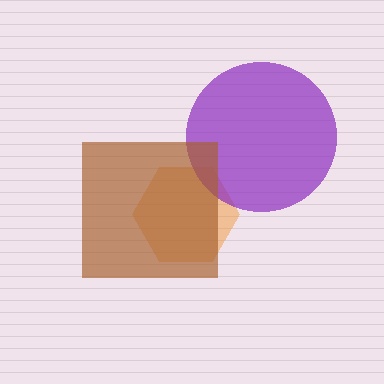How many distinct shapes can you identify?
There are 3 distinct shapes: an orange hexagon, a purple circle, a brown square.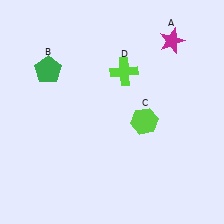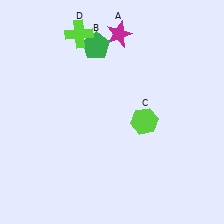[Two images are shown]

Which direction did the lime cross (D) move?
The lime cross (D) moved left.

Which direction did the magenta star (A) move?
The magenta star (A) moved left.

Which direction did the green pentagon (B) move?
The green pentagon (B) moved right.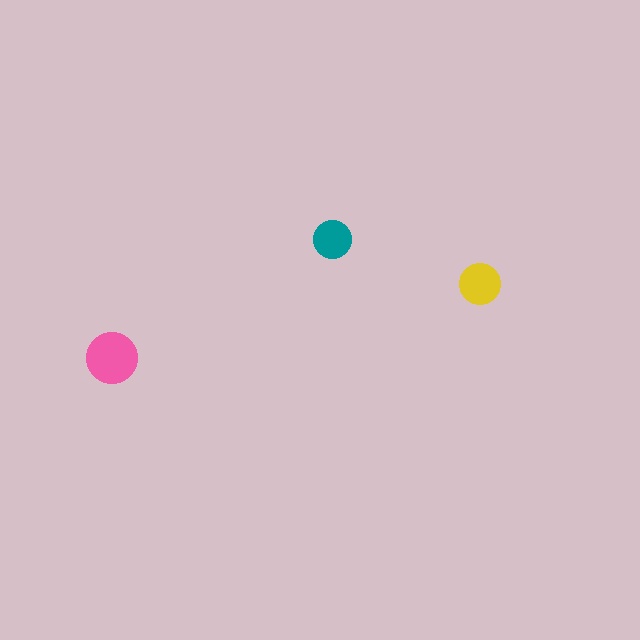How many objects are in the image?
There are 3 objects in the image.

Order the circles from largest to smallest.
the pink one, the yellow one, the teal one.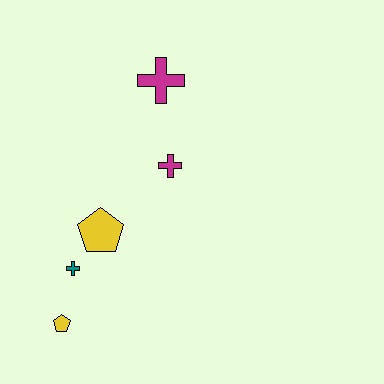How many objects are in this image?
There are 5 objects.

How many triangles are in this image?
There are no triangles.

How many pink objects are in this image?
There are no pink objects.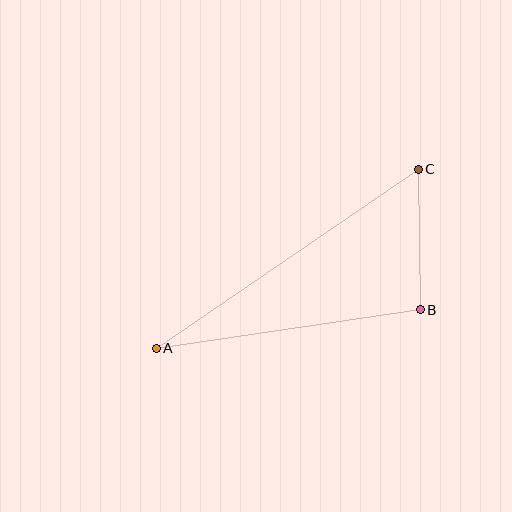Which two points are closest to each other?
Points B and C are closest to each other.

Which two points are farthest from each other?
Points A and C are farthest from each other.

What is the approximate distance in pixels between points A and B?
The distance between A and B is approximately 267 pixels.